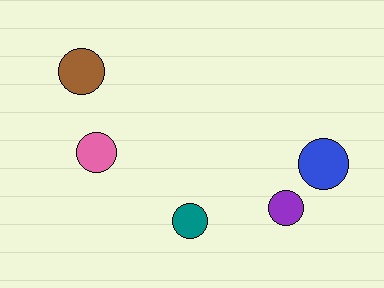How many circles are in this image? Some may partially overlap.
There are 5 circles.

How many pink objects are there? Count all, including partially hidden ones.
There is 1 pink object.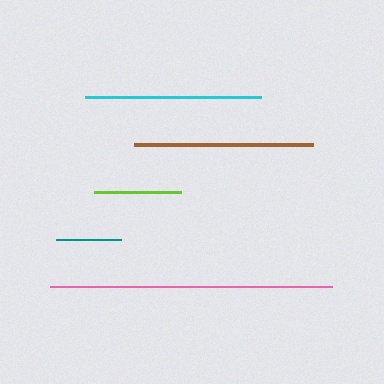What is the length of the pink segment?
The pink segment is approximately 282 pixels long.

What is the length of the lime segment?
The lime segment is approximately 87 pixels long.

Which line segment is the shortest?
The teal line is the shortest at approximately 65 pixels.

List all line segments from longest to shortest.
From longest to shortest: pink, brown, cyan, lime, teal.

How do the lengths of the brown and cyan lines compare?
The brown and cyan lines are approximately the same length.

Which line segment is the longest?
The pink line is the longest at approximately 282 pixels.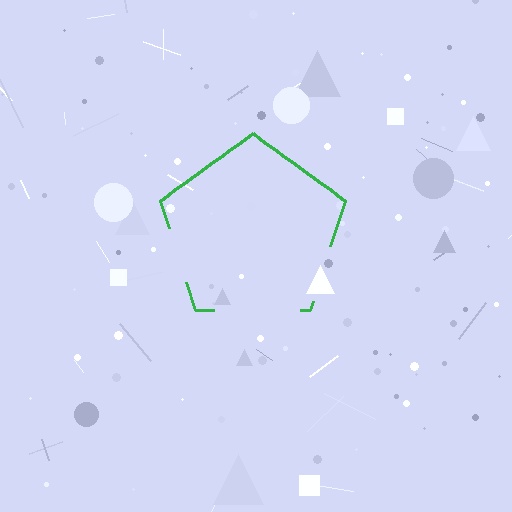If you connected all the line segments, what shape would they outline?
They would outline a pentagon.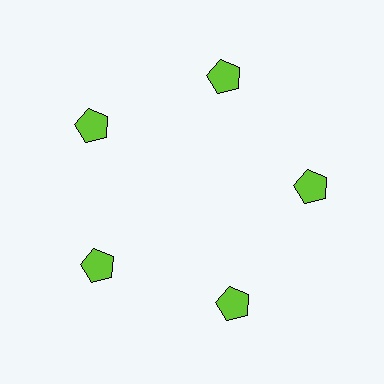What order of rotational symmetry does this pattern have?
This pattern has 5-fold rotational symmetry.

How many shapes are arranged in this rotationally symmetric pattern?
There are 5 shapes, arranged in 5 groups of 1.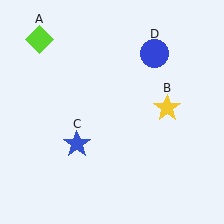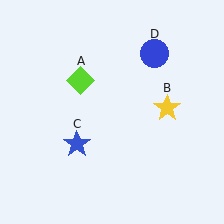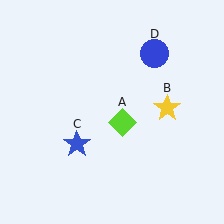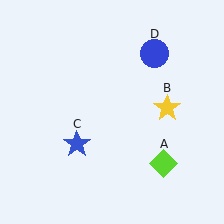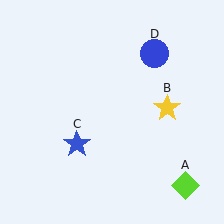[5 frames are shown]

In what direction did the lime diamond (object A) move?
The lime diamond (object A) moved down and to the right.